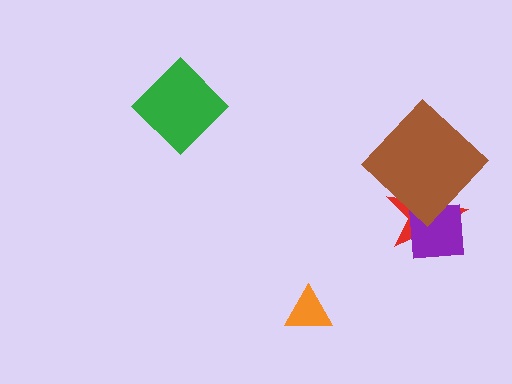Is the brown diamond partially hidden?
No, no other shape covers it.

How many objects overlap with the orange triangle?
0 objects overlap with the orange triangle.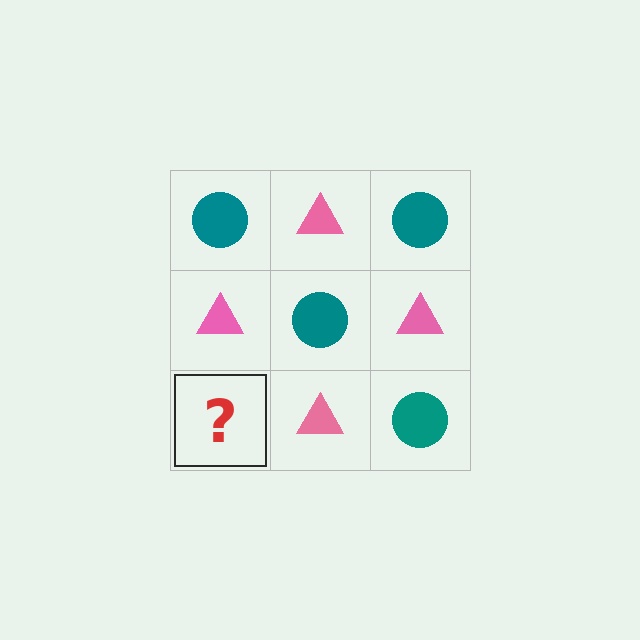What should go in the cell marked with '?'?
The missing cell should contain a teal circle.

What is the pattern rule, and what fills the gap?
The rule is that it alternates teal circle and pink triangle in a checkerboard pattern. The gap should be filled with a teal circle.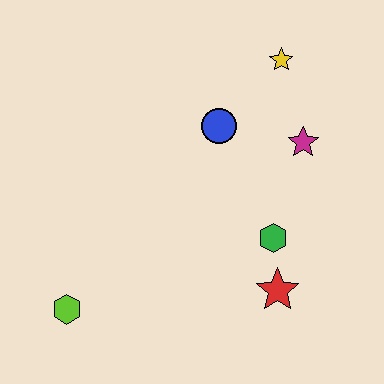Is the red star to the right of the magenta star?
No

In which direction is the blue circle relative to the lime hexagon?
The blue circle is above the lime hexagon.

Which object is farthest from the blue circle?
The lime hexagon is farthest from the blue circle.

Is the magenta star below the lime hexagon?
No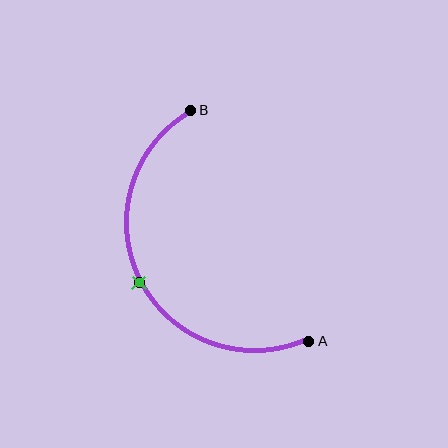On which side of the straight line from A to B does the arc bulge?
The arc bulges to the left of the straight line connecting A and B.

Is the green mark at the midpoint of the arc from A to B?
Yes. The green mark lies on the arc at equal arc-length from both A and B — it is the arc midpoint.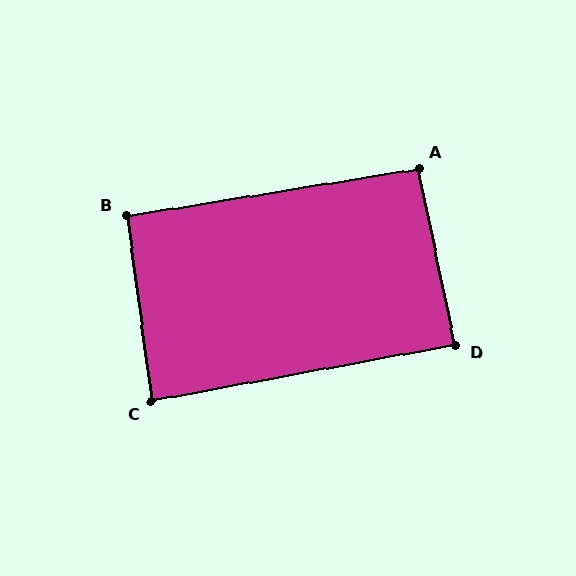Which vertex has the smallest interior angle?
C, at approximately 87 degrees.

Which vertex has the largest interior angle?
A, at approximately 93 degrees.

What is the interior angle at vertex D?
Approximately 89 degrees (approximately right).